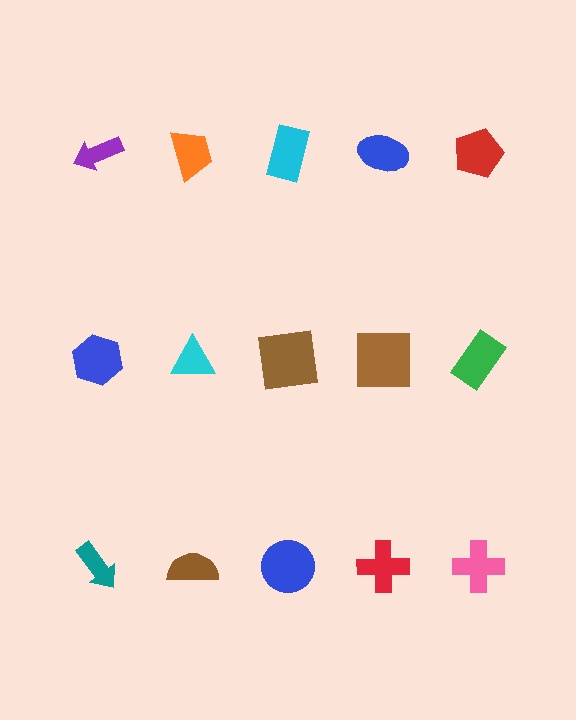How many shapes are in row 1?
5 shapes.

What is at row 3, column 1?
A teal arrow.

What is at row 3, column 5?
A pink cross.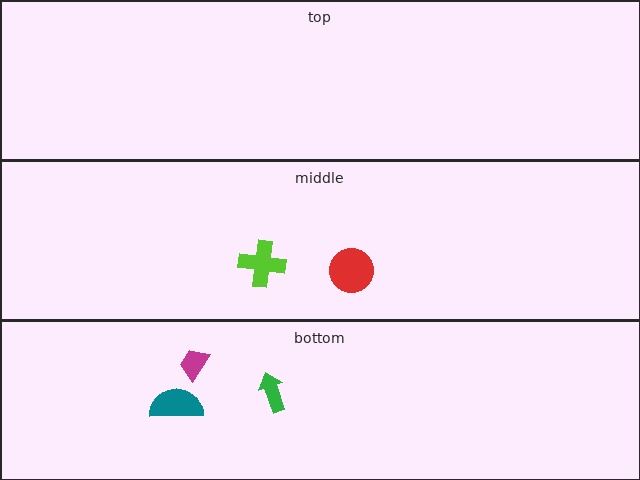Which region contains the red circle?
The middle region.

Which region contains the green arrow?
The bottom region.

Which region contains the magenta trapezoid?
The bottom region.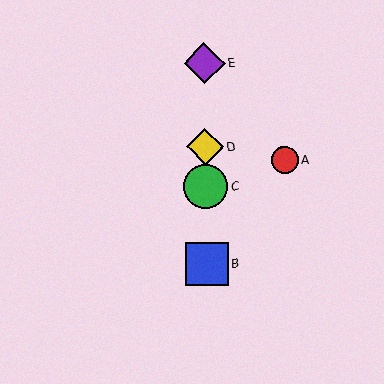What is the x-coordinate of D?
Object D is at x≈205.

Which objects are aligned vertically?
Objects B, C, D, E are aligned vertically.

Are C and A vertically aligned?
No, C is at x≈206 and A is at x≈285.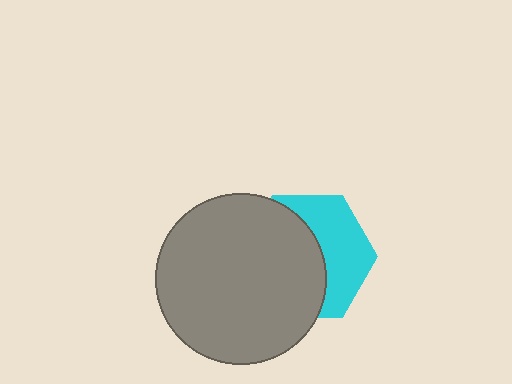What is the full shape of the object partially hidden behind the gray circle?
The partially hidden object is a cyan hexagon.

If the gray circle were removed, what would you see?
You would see the complete cyan hexagon.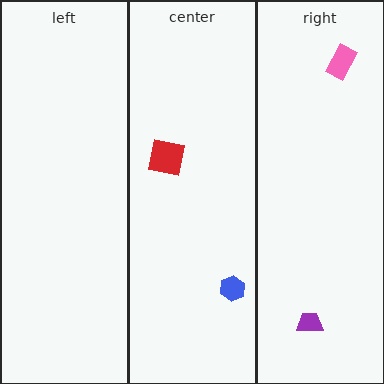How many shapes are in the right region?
2.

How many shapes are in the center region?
2.